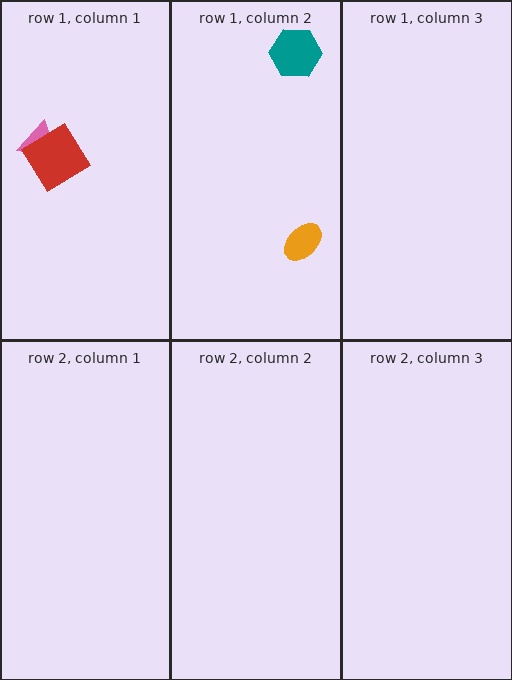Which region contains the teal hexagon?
The row 1, column 2 region.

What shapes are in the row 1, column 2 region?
The teal hexagon, the orange ellipse.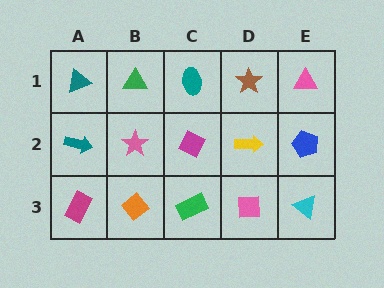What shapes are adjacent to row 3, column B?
A pink star (row 2, column B), a magenta rectangle (row 3, column A), a green rectangle (row 3, column C).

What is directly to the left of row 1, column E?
A brown star.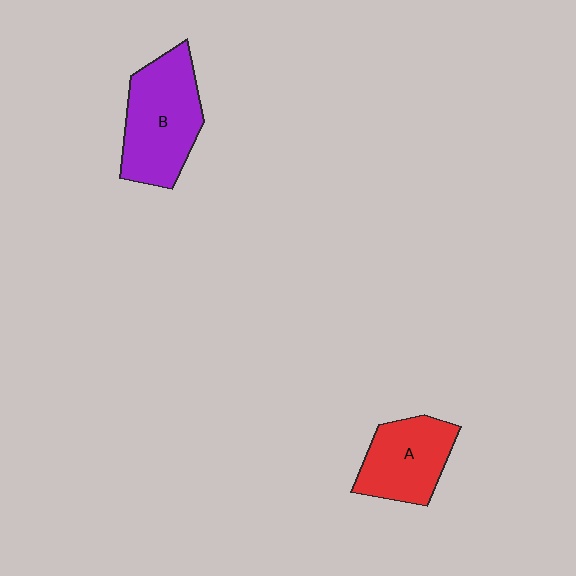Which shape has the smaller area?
Shape A (red).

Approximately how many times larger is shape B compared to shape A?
Approximately 1.3 times.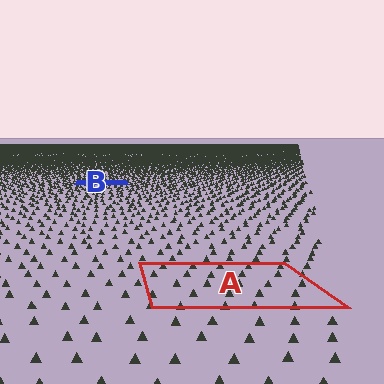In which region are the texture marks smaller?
The texture marks are smaller in region B, because it is farther away.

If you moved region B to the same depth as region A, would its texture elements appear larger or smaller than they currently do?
They would appear larger. At a closer depth, the same texture elements are projected at a bigger on-screen size.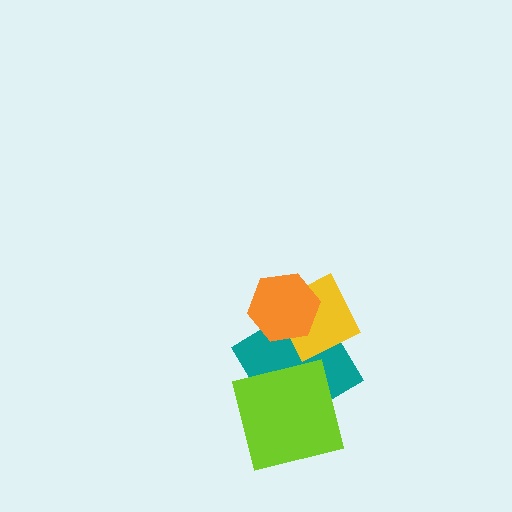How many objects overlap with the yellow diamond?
2 objects overlap with the yellow diamond.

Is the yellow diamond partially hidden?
Yes, it is partially covered by another shape.